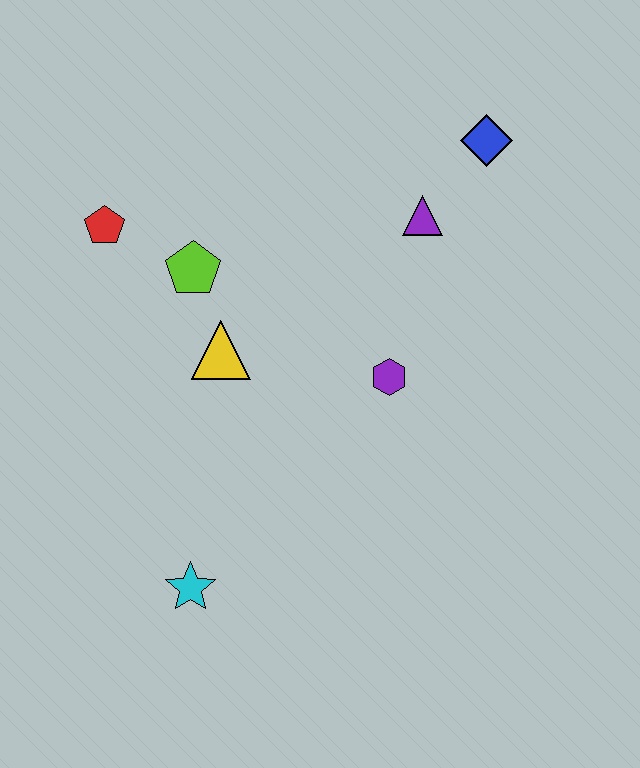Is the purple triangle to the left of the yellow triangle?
No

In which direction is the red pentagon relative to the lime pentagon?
The red pentagon is to the left of the lime pentagon.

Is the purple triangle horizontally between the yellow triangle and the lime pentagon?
No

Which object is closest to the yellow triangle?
The lime pentagon is closest to the yellow triangle.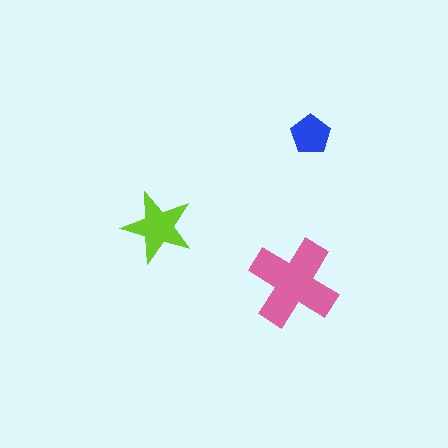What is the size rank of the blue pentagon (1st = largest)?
3rd.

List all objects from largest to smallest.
The pink cross, the lime star, the blue pentagon.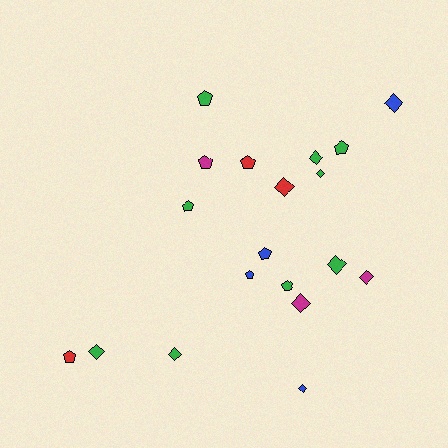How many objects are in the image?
There are 19 objects.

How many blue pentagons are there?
There are 2 blue pentagons.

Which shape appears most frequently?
Diamond, with 10 objects.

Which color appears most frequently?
Green, with 9 objects.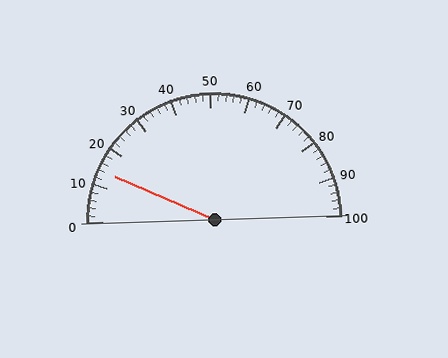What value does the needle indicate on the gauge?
The needle indicates approximately 14.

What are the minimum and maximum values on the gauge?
The gauge ranges from 0 to 100.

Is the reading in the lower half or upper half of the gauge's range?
The reading is in the lower half of the range (0 to 100).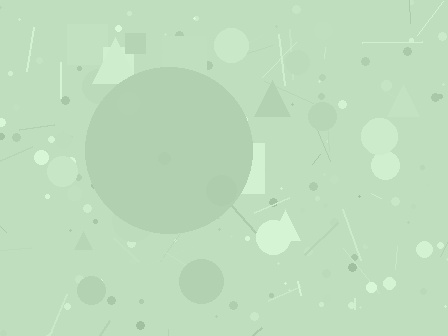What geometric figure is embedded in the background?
A circle is embedded in the background.